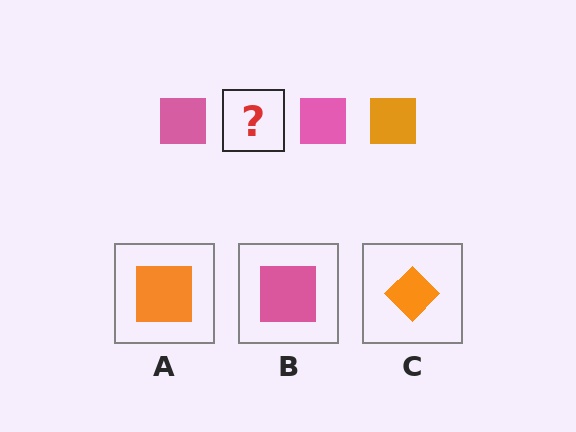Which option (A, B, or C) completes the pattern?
A.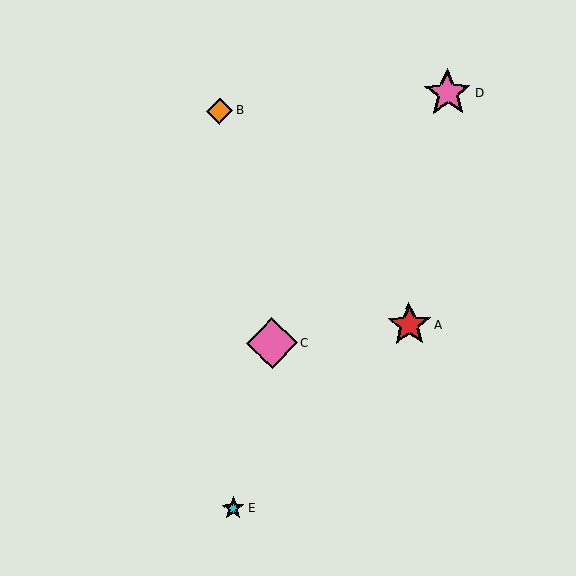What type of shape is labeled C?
Shape C is a pink diamond.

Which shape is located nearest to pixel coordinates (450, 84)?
The pink star (labeled D) at (448, 93) is nearest to that location.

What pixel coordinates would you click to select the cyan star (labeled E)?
Click at (233, 509) to select the cyan star E.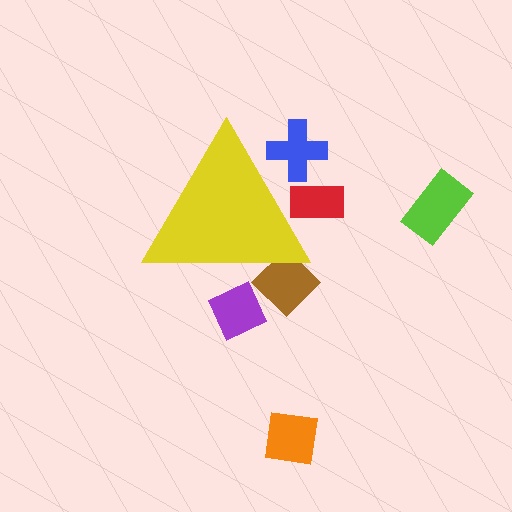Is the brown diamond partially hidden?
Yes, the brown diamond is partially hidden behind the yellow triangle.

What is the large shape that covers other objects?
A yellow triangle.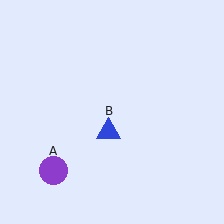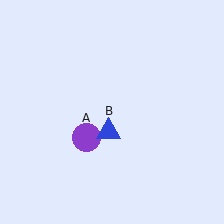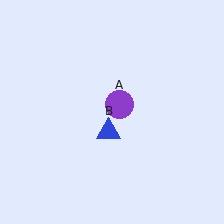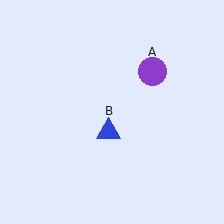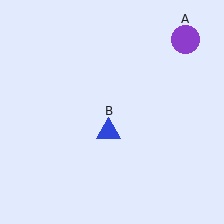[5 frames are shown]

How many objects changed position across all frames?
1 object changed position: purple circle (object A).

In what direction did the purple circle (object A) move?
The purple circle (object A) moved up and to the right.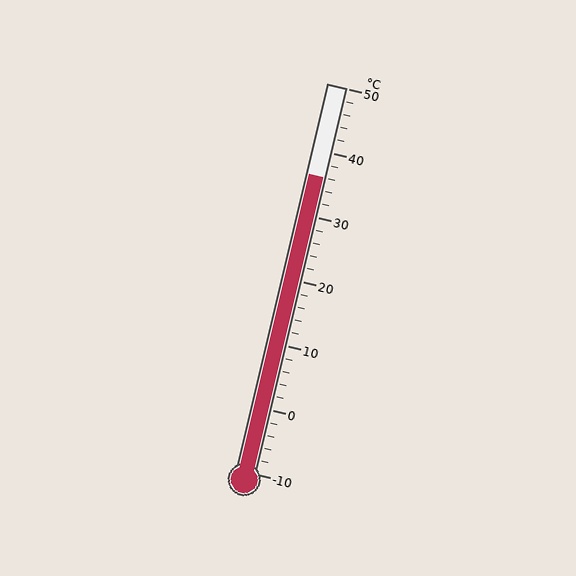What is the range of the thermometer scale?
The thermometer scale ranges from -10°C to 50°C.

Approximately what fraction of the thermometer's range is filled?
The thermometer is filled to approximately 75% of its range.